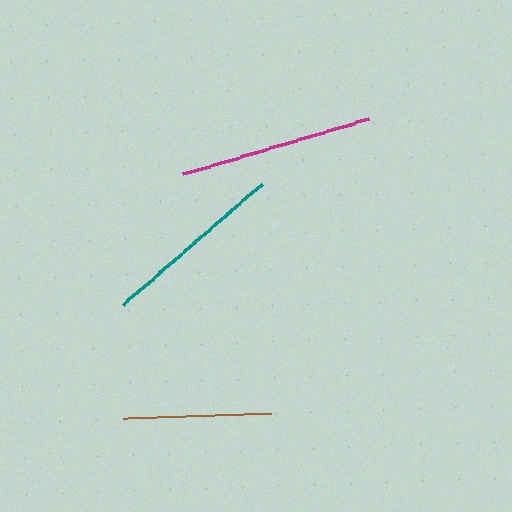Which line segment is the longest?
The magenta line is the longest at approximately 194 pixels.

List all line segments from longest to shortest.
From longest to shortest: magenta, teal, brown.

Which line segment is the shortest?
The brown line is the shortest at approximately 150 pixels.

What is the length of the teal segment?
The teal segment is approximately 184 pixels long.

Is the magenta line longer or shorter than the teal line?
The magenta line is longer than the teal line.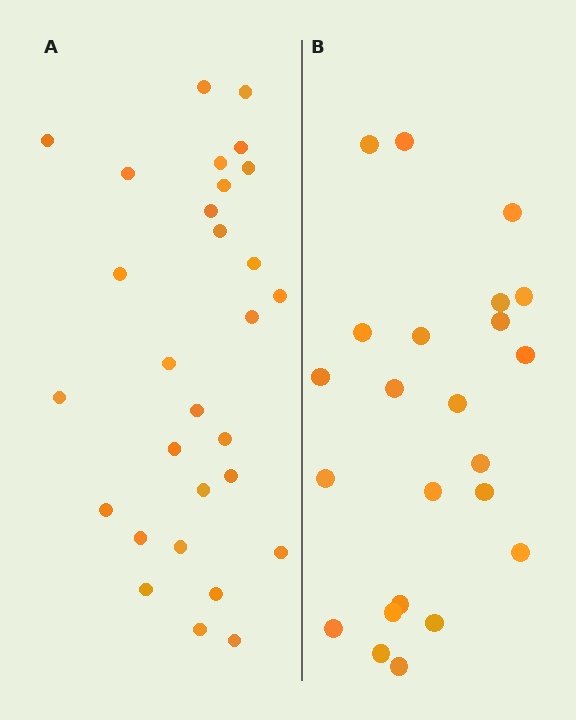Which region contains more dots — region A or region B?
Region A (the left region) has more dots.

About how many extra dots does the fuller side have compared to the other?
Region A has about 6 more dots than region B.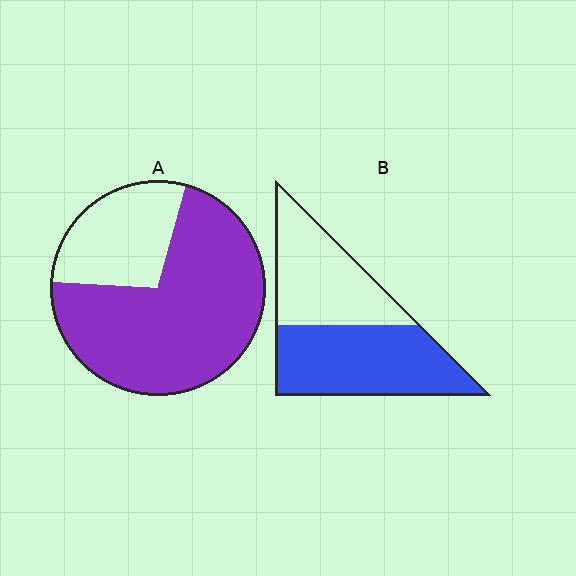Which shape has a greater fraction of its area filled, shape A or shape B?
Shape A.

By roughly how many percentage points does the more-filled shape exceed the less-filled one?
By roughly 15 percentage points (A over B).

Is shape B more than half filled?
Yes.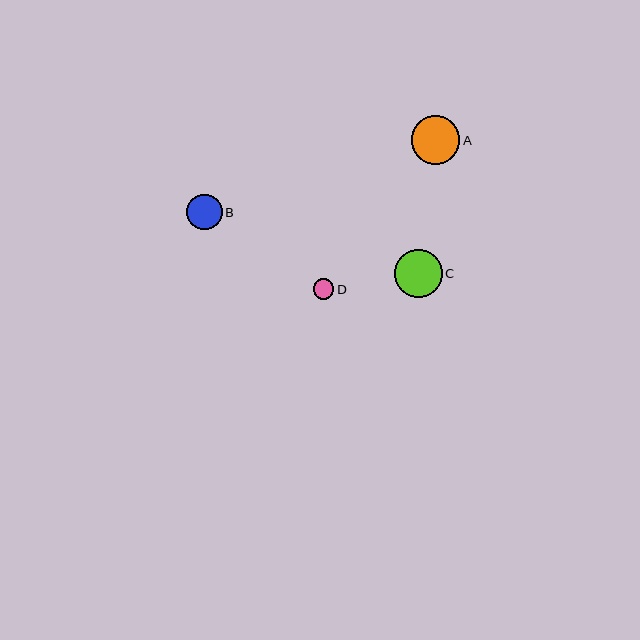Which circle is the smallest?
Circle D is the smallest with a size of approximately 21 pixels.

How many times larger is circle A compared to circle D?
Circle A is approximately 2.3 times the size of circle D.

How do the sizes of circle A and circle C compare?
Circle A and circle C are approximately the same size.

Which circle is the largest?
Circle A is the largest with a size of approximately 48 pixels.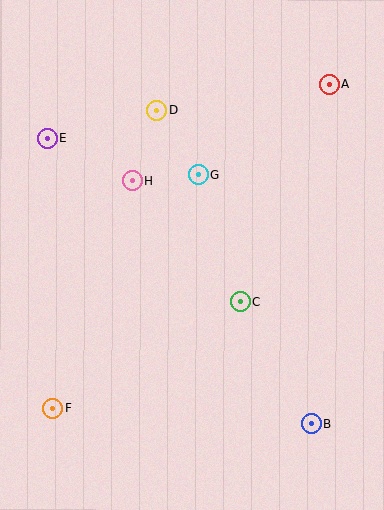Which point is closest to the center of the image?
Point C at (240, 302) is closest to the center.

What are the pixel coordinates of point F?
Point F is at (53, 409).